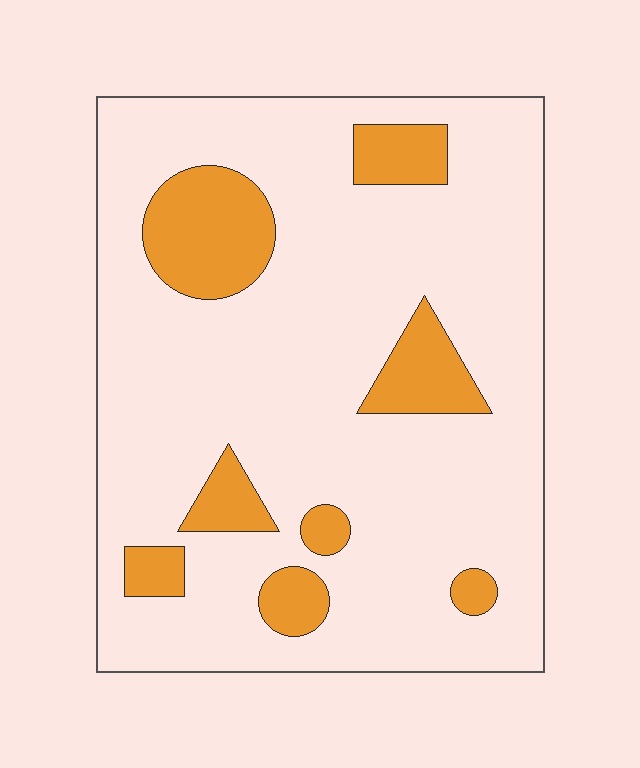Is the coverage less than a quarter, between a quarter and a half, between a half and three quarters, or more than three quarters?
Less than a quarter.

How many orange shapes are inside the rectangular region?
8.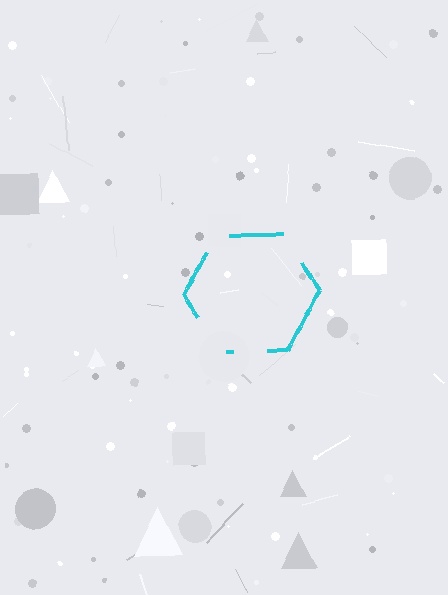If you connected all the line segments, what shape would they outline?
They would outline a hexagon.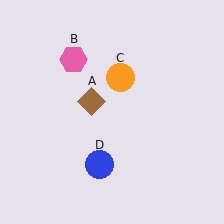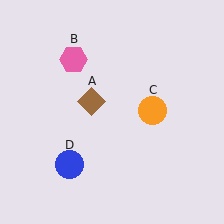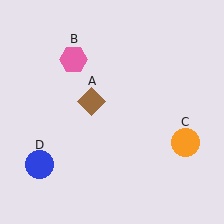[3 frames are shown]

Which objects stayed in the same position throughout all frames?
Brown diamond (object A) and pink hexagon (object B) remained stationary.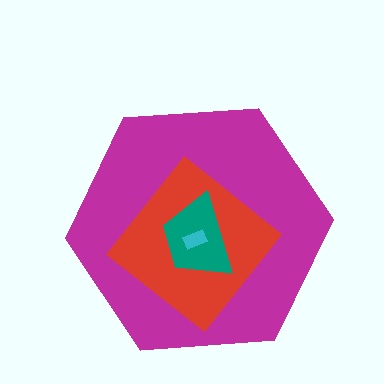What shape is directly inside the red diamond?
The teal trapezoid.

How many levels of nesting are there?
4.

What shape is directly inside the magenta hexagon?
The red diamond.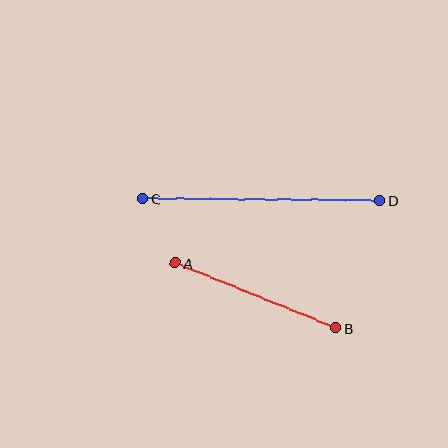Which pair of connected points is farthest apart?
Points C and D are farthest apart.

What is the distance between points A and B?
The distance is approximately 174 pixels.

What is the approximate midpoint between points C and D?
The midpoint is at approximately (261, 200) pixels.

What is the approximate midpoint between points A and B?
The midpoint is at approximately (256, 296) pixels.